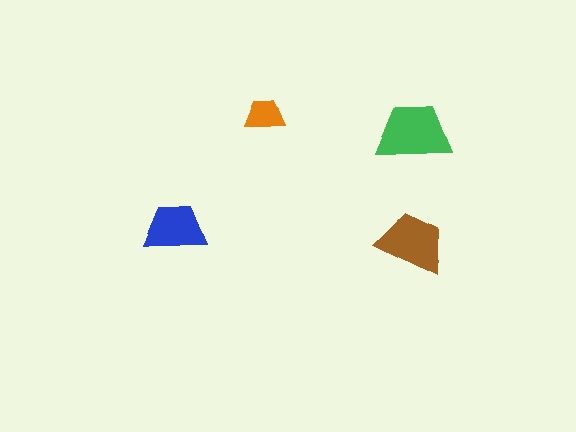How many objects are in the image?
There are 4 objects in the image.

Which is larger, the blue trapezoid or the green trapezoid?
The green one.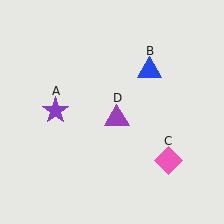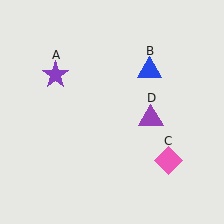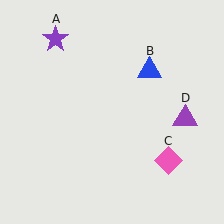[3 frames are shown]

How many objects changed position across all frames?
2 objects changed position: purple star (object A), purple triangle (object D).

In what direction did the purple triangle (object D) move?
The purple triangle (object D) moved right.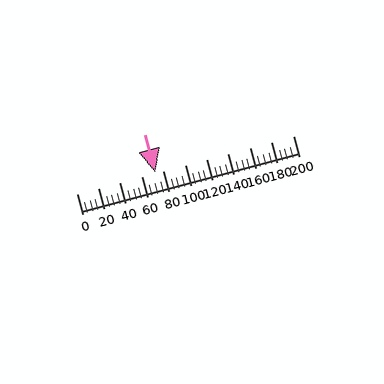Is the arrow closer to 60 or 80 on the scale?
The arrow is closer to 80.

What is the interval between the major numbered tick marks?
The major tick marks are spaced 20 units apart.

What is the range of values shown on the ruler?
The ruler shows values from 0 to 200.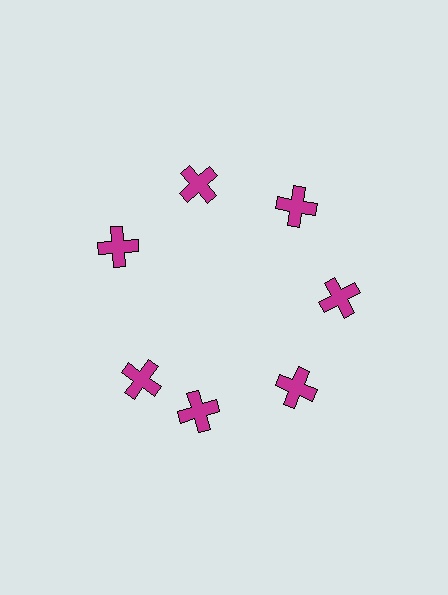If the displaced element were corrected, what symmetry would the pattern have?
It would have 7-fold rotational symmetry — the pattern would map onto itself every 51 degrees.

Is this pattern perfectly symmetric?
No. The 7 magenta crosses are arranged in a ring, but one element near the 8 o'clock position is rotated out of alignment along the ring, breaking the 7-fold rotational symmetry.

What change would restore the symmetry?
The symmetry would be restored by rotating it back into even spacing with its neighbors so that all 7 crosses sit at equal angles and equal distance from the center.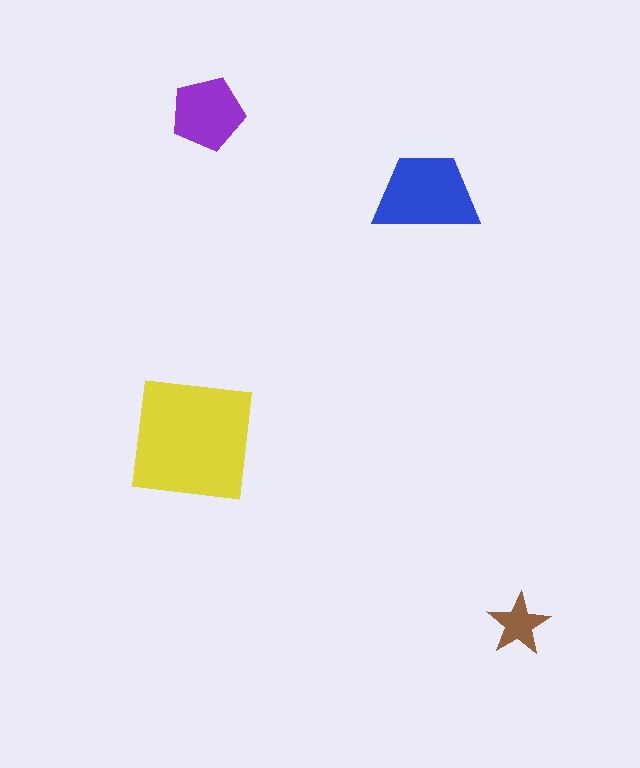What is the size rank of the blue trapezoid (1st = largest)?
2nd.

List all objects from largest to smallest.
The yellow square, the blue trapezoid, the purple pentagon, the brown star.